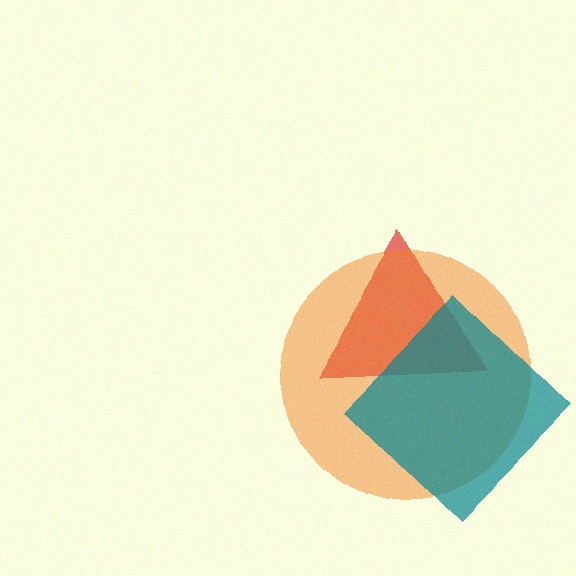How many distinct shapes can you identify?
There are 3 distinct shapes: a red triangle, an orange circle, a teal diamond.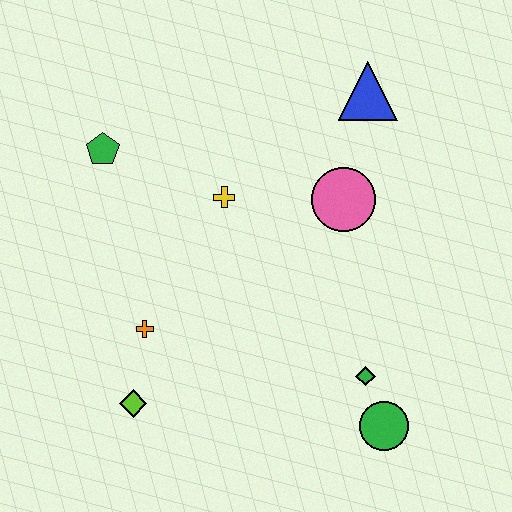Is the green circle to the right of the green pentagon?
Yes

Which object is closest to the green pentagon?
The yellow cross is closest to the green pentagon.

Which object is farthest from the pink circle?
The lime diamond is farthest from the pink circle.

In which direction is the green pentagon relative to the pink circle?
The green pentagon is to the left of the pink circle.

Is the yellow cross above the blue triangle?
No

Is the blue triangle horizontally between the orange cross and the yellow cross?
No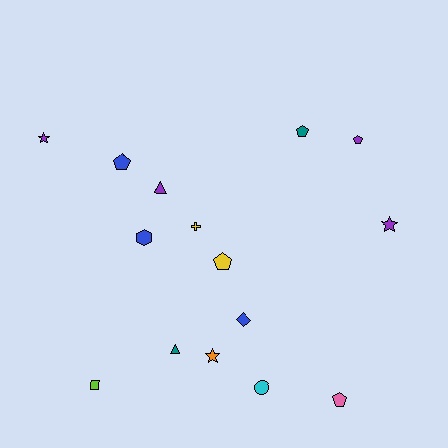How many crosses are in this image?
There is 1 cross.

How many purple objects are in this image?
There are 4 purple objects.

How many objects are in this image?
There are 15 objects.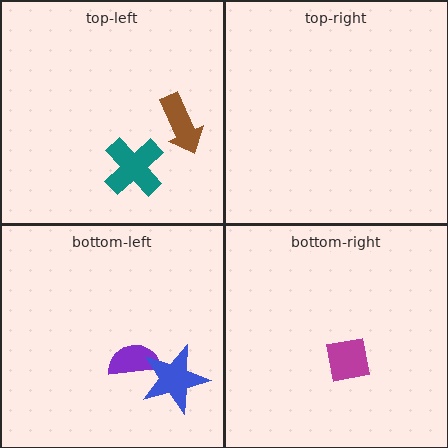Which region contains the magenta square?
The bottom-right region.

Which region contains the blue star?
The bottom-left region.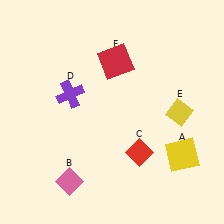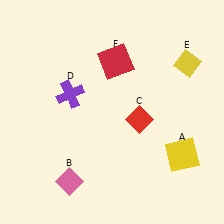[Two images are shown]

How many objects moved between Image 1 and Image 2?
2 objects moved between the two images.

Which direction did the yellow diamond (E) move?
The yellow diamond (E) moved up.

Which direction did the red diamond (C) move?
The red diamond (C) moved up.